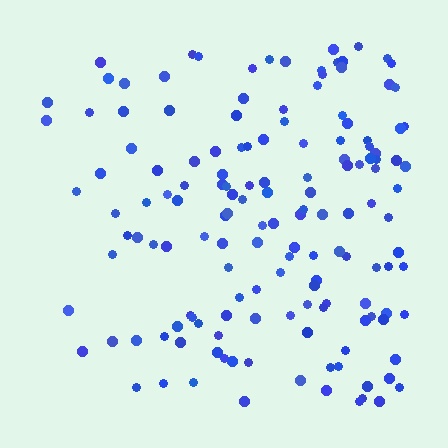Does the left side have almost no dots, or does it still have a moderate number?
Still a moderate number, just noticeably fewer than the right.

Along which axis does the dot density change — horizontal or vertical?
Horizontal.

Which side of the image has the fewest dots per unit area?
The left.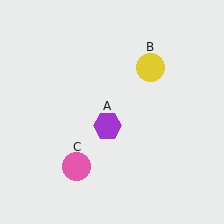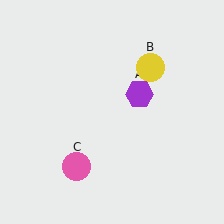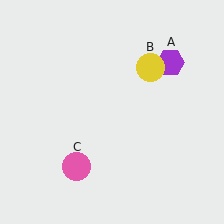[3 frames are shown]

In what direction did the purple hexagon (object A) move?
The purple hexagon (object A) moved up and to the right.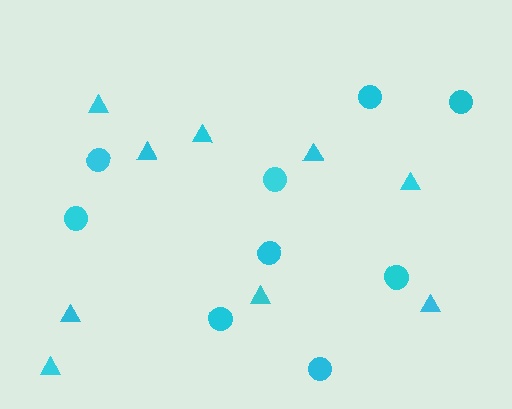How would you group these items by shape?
There are 2 groups: one group of triangles (9) and one group of circles (9).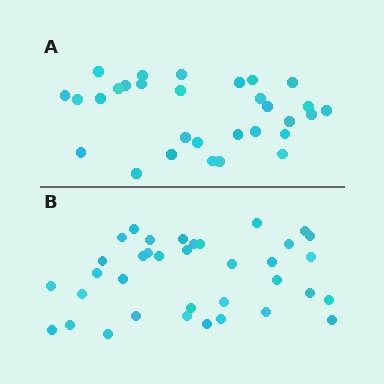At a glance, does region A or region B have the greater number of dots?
Region B (the bottom region) has more dots.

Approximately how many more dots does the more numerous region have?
Region B has about 6 more dots than region A.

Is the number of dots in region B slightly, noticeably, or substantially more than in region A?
Region B has only slightly more — the two regions are fairly close. The ratio is roughly 1.2 to 1.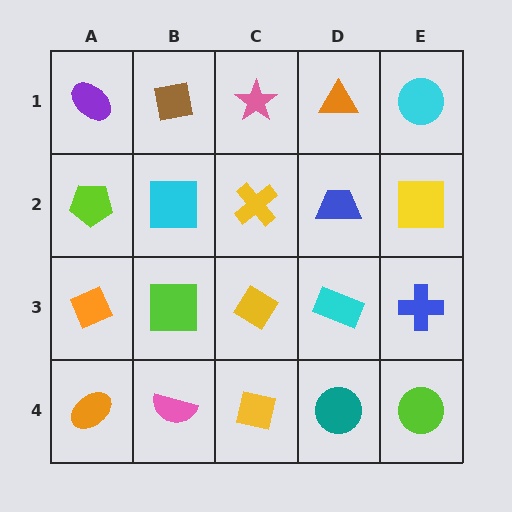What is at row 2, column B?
A cyan square.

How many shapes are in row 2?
5 shapes.